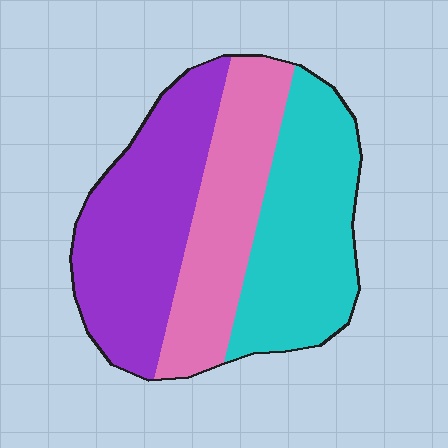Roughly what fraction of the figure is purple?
Purple takes up about three eighths (3/8) of the figure.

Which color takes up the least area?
Pink, at roughly 30%.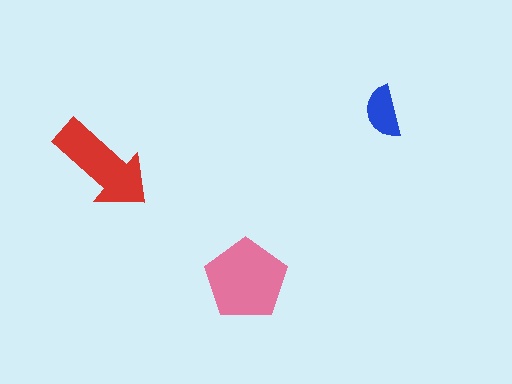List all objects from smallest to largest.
The blue semicircle, the red arrow, the pink pentagon.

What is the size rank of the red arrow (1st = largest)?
2nd.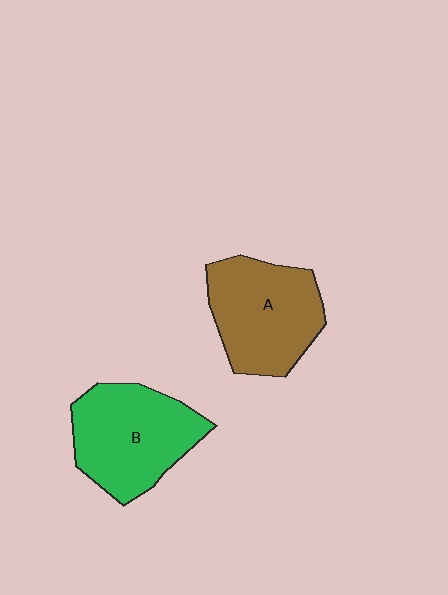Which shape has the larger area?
Shape B (green).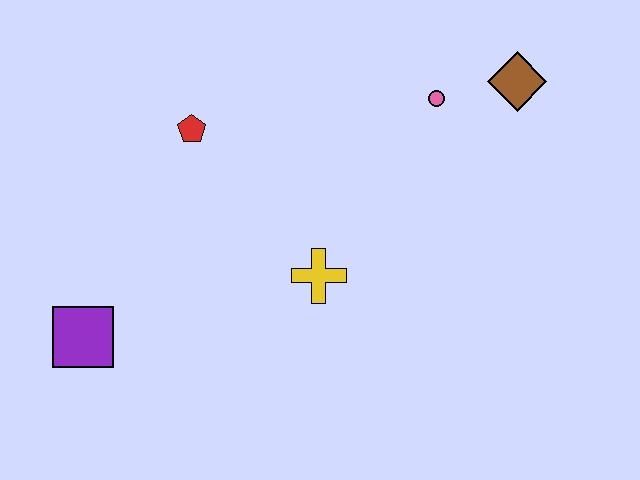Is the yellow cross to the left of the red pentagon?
No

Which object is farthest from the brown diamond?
The purple square is farthest from the brown diamond.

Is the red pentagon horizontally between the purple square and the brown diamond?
Yes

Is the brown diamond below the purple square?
No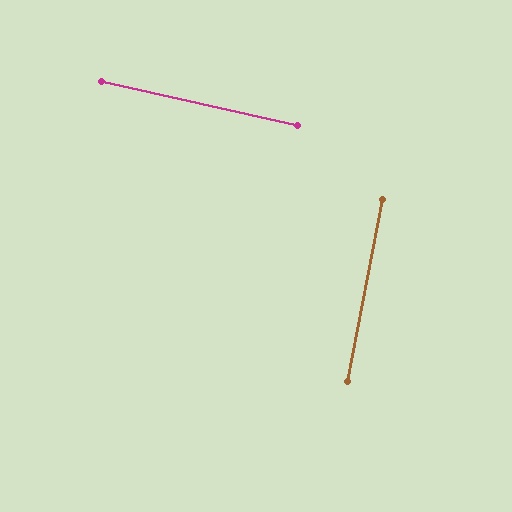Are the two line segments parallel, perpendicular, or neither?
Perpendicular — they meet at approximately 88°.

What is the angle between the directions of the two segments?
Approximately 88 degrees.